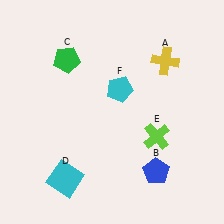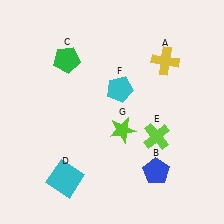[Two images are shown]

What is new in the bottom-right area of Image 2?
A lime star (G) was added in the bottom-right area of Image 2.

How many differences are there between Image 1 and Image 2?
There is 1 difference between the two images.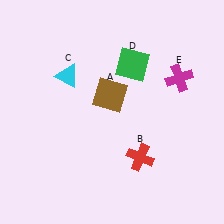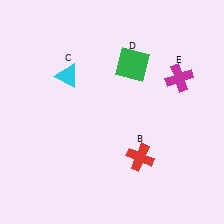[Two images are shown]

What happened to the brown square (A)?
The brown square (A) was removed in Image 2. It was in the top-left area of Image 1.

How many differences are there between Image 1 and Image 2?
There is 1 difference between the two images.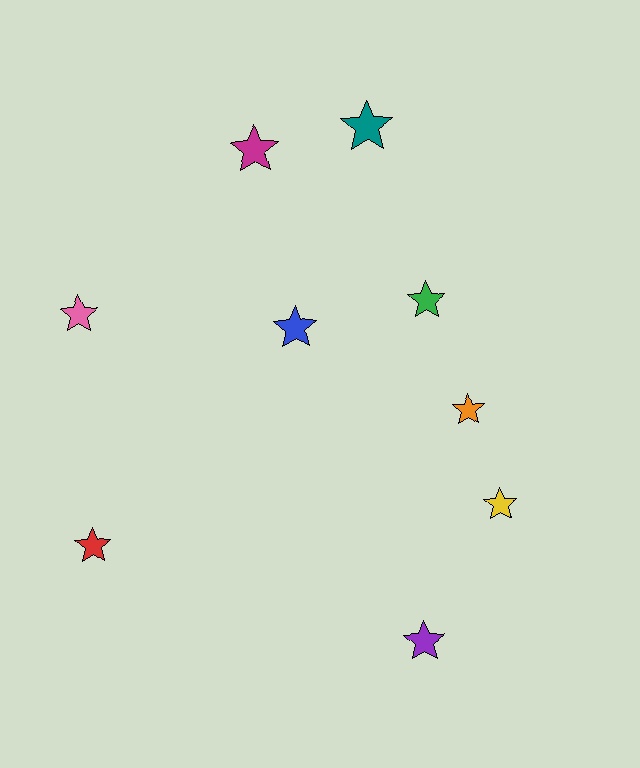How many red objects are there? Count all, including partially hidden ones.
There is 1 red object.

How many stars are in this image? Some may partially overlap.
There are 9 stars.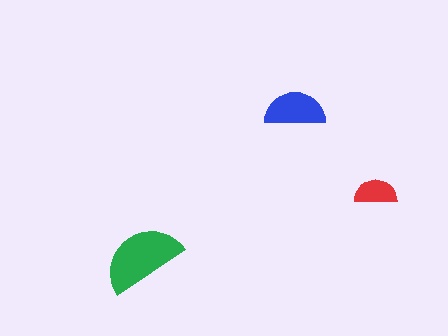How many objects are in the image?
There are 3 objects in the image.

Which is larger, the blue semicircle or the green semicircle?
The green one.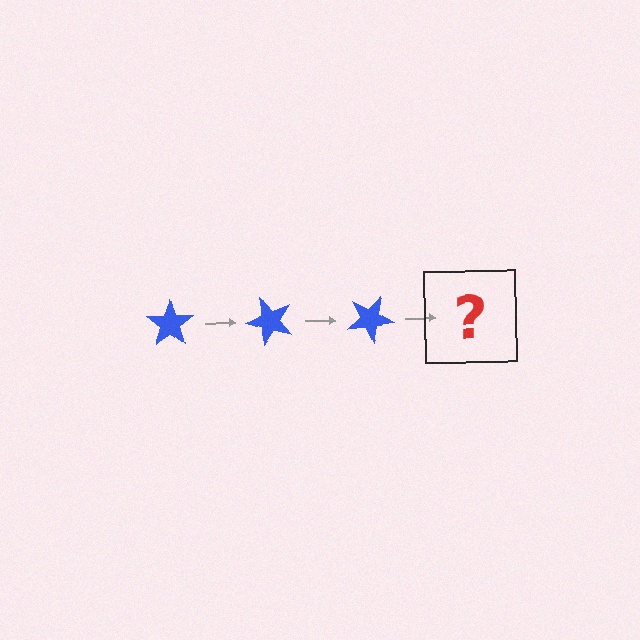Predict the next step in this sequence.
The next step is a blue star rotated 150 degrees.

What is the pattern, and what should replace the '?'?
The pattern is that the star rotates 50 degrees each step. The '?' should be a blue star rotated 150 degrees.